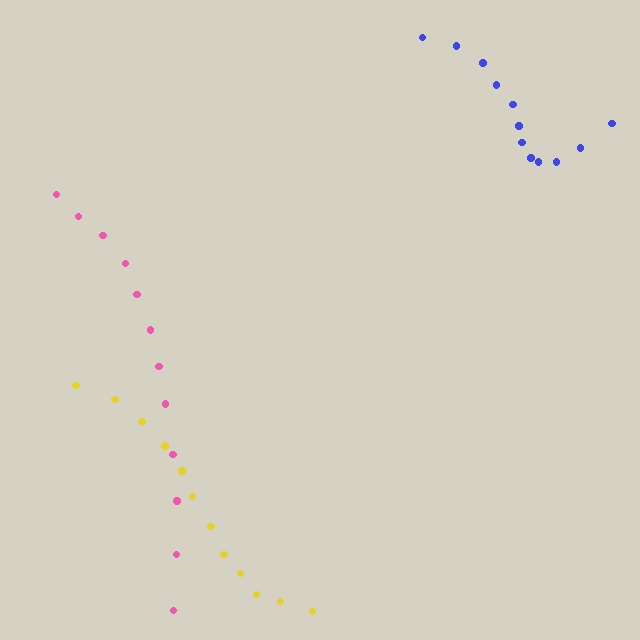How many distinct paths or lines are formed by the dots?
There are 3 distinct paths.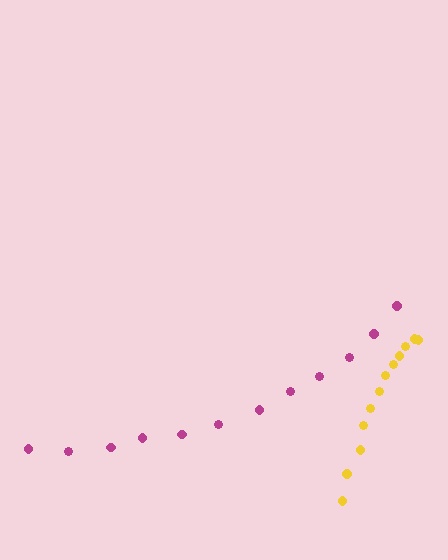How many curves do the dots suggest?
There are 2 distinct paths.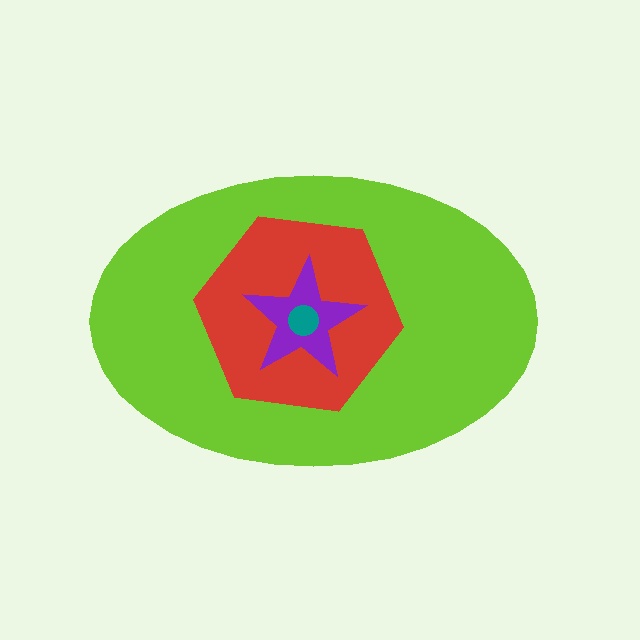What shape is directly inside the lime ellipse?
The red hexagon.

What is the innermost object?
The teal circle.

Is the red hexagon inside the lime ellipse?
Yes.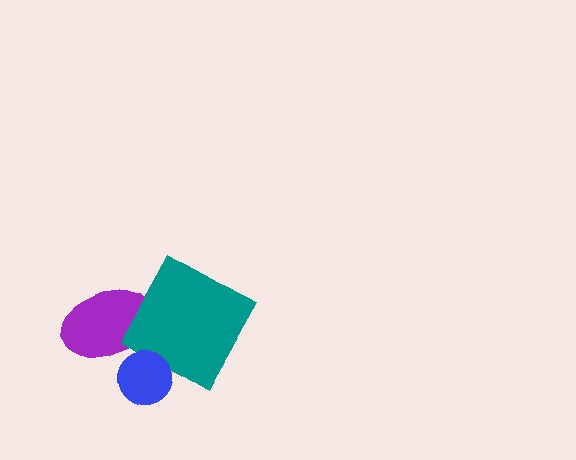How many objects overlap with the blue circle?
1 object overlaps with the blue circle.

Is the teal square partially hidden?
No, no other shape covers it.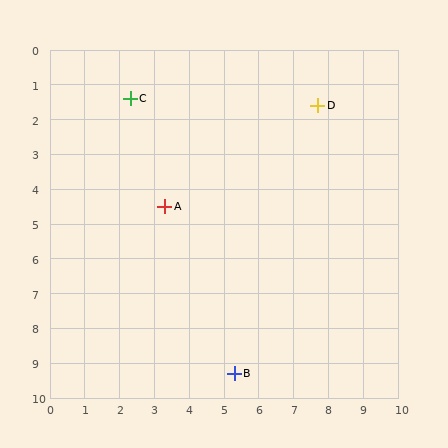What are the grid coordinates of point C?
Point C is at approximately (2.3, 1.4).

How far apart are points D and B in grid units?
Points D and B are about 8.1 grid units apart.